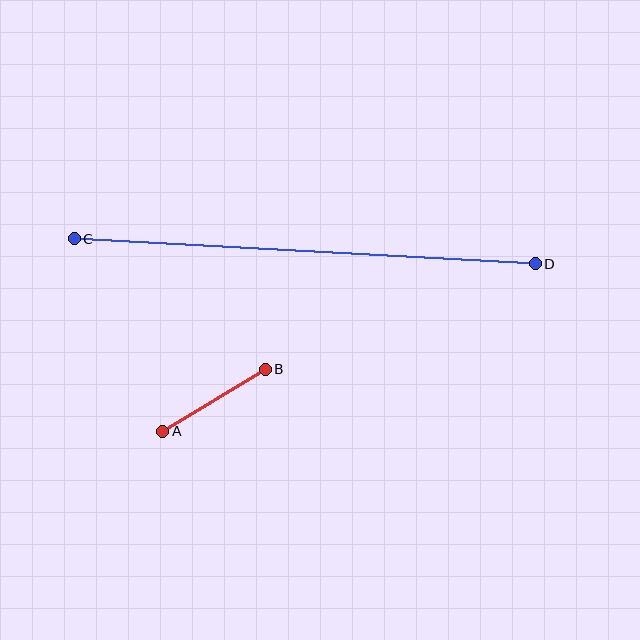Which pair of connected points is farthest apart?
Points C and D are farthest apart.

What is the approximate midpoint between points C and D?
The midpoint is at approximately (305, 251) pixels.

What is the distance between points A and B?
The distance is approximately 120 pixels.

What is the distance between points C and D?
The distance is approximately 461 pixels.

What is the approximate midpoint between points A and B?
The midpoint is at approximately (214, 400) pixels.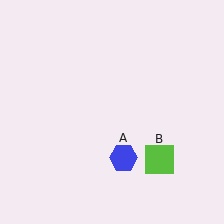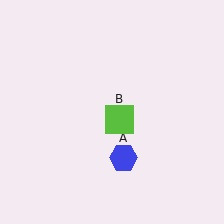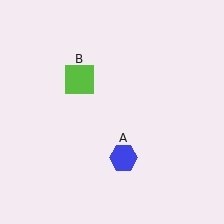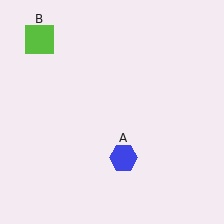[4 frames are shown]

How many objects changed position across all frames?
1 object changed position: lime square (object B).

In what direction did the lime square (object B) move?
The lime square (object B) moved up and to the left.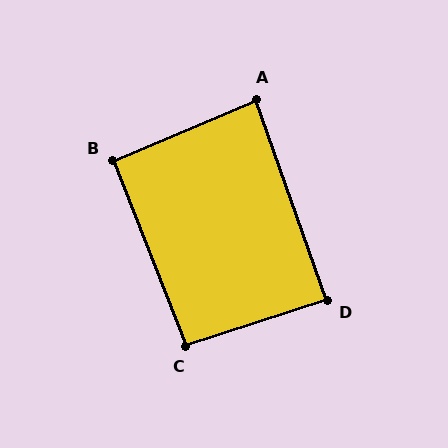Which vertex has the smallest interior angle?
A, at approximately 87 degrees.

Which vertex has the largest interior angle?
C, at approximately 93 degrees.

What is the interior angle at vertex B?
Approximately 92 degrees (approximately right).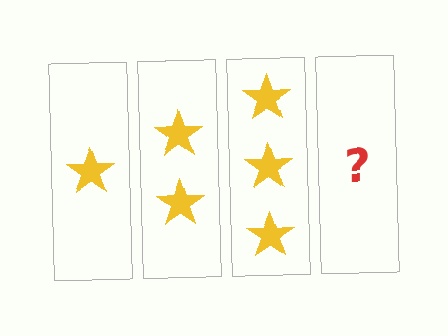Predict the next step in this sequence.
The next step is 4 stars.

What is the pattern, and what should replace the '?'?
The pattern is that each step adds one more star. The '?' should be 4 stars.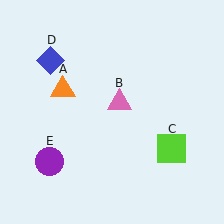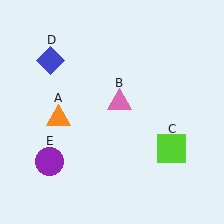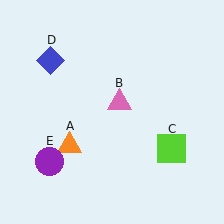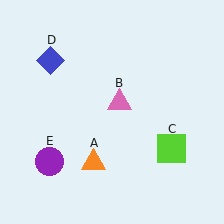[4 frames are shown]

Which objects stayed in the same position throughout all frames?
Pink triangle (object B) and lime square (object C) and blue diamond (object D) and purple circle (object E) remained stationary.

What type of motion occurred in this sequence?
The orange triangle (object A) rotated counterclockwise around the center of the scene.